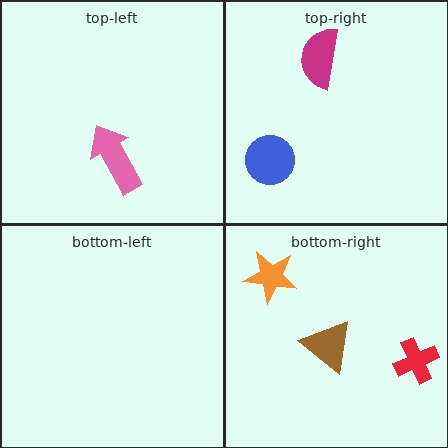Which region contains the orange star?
The bottom-right region.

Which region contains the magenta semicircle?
The top-right region.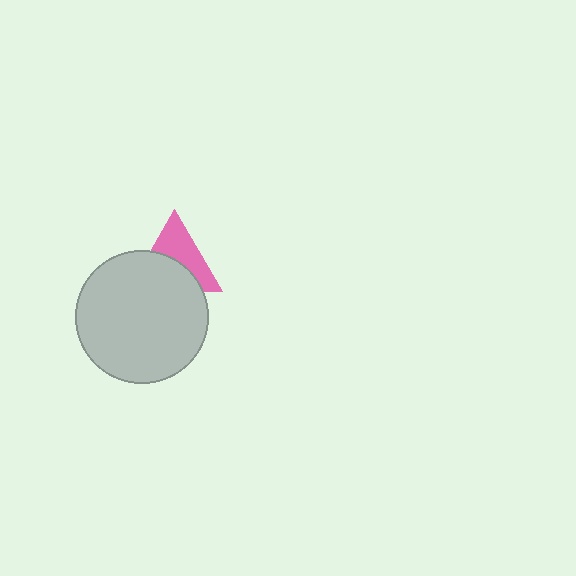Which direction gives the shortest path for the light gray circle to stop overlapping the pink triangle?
Moving down gives the shortest separation.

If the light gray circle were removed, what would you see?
You would see the complete pink triangle.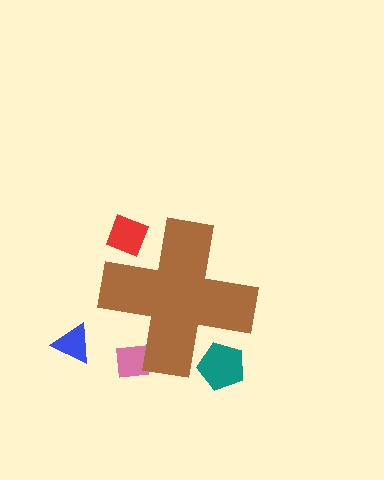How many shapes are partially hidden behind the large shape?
3 shapes are partially hidden.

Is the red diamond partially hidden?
Yes, the red diamond is partially hidden behind the brown cross.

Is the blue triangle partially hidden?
No, the blue triangle is fully visible.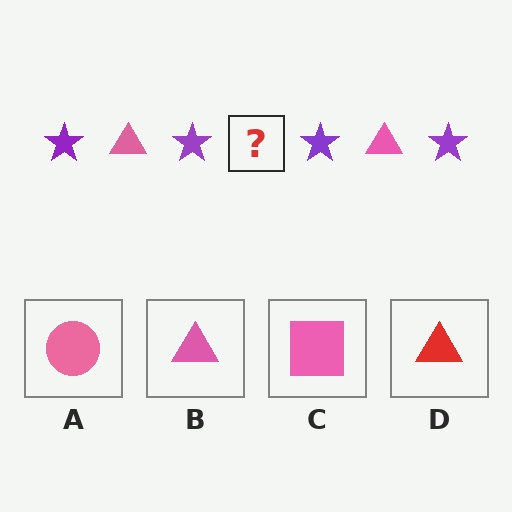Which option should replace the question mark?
Option B.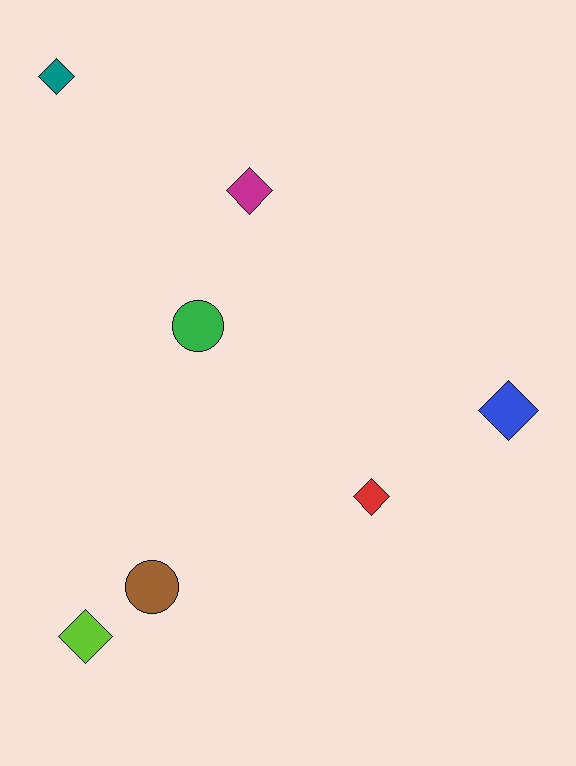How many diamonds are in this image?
There are 5 diamonds.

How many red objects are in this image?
There is 1 red object.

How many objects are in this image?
There are 7 objects.